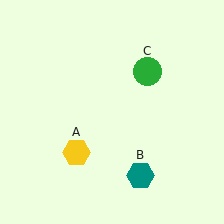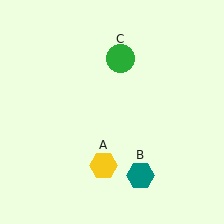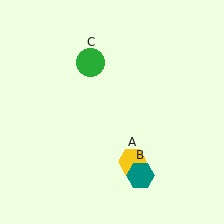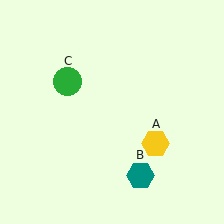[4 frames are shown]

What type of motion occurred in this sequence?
The yellow hexagon (object A), green circle (object C) rotated counterclockwise around the center of the scene.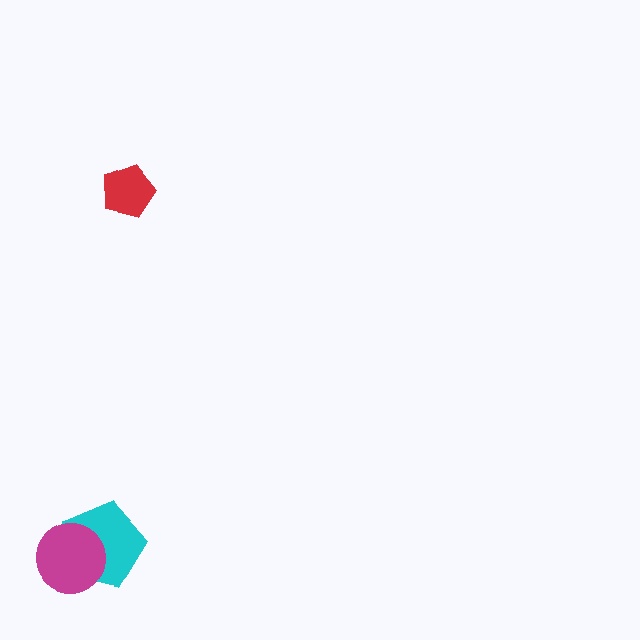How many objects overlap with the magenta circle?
1 object overlaps with the magenta circle.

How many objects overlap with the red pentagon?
0 objects overlap with the red pentagon.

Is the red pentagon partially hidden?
No, no other shape covers it.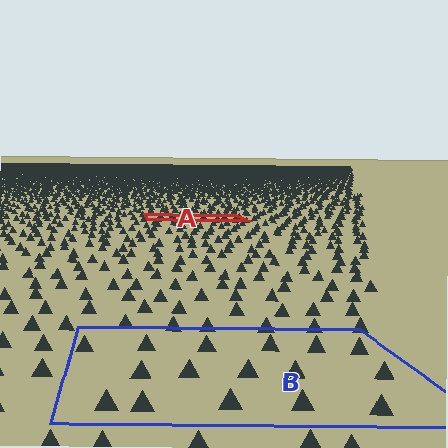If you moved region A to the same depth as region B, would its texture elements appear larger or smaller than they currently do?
They would appear larger. At a closer depth, the same texture elements are projected at a bigger on-screen size.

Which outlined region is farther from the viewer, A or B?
Region A is farther from the viewer — the texture elements inside it appear smaller and more densely packed.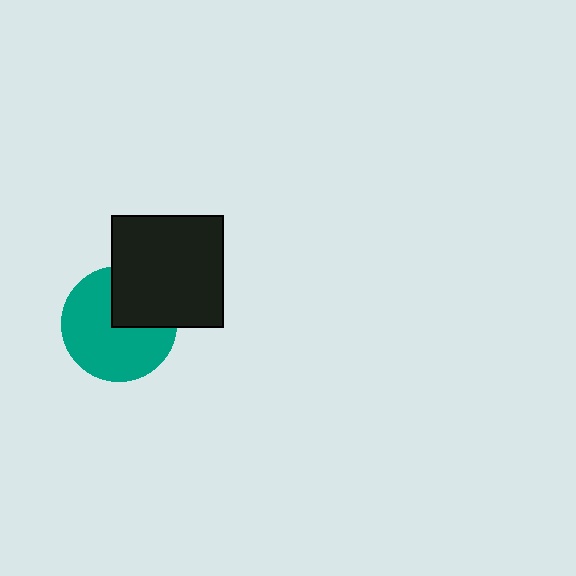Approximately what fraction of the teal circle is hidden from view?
Roughly 31% of the teal circle is hidden behind the black square.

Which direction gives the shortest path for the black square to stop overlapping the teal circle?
Moving toward the upper-right gives the shortest separation.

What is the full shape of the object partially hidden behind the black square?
The partially hidden object is a teal circle.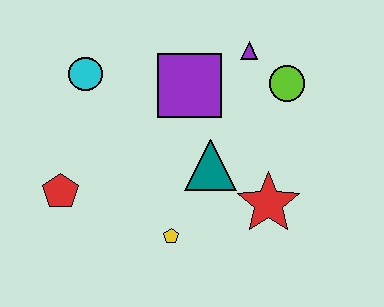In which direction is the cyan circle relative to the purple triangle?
The cyan circle is to the left of the purple triangle.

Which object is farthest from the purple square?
The red pentagon is farthest from the purple square.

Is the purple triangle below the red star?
No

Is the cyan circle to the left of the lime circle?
Yes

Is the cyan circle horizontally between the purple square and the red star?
No